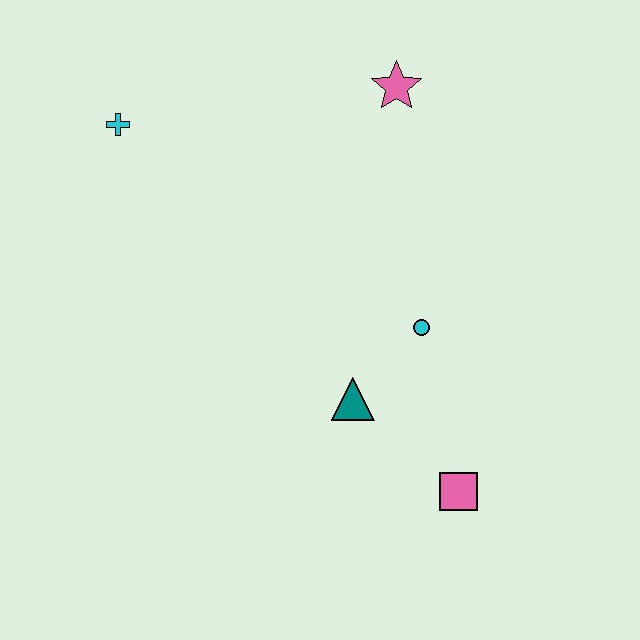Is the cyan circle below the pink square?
No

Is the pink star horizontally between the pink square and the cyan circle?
No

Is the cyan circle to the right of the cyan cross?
Yes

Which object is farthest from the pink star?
The pink square is farthest from the pink star.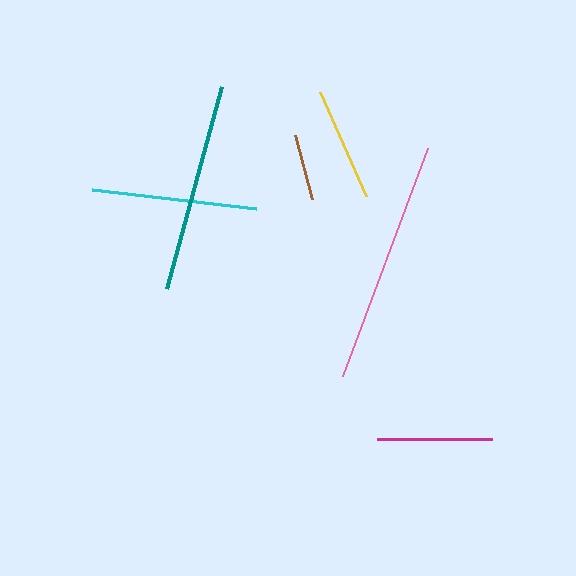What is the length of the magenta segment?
The magenta segment is approximately 115 pixels long.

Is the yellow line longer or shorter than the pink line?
The pink line is longer than the yellow line.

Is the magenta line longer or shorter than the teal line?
The teal line is longer than the magenta line.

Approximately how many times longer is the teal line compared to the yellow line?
The teal line is approximately 1.8 times the length of the yellow line.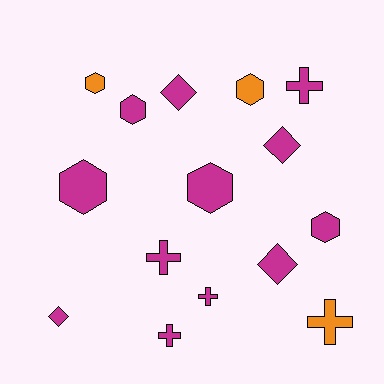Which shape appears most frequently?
Hexagon, with 6 objects.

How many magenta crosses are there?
There are 4 magenta crosses.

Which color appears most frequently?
Magenta, with 12 objects.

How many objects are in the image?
There are 15 objects.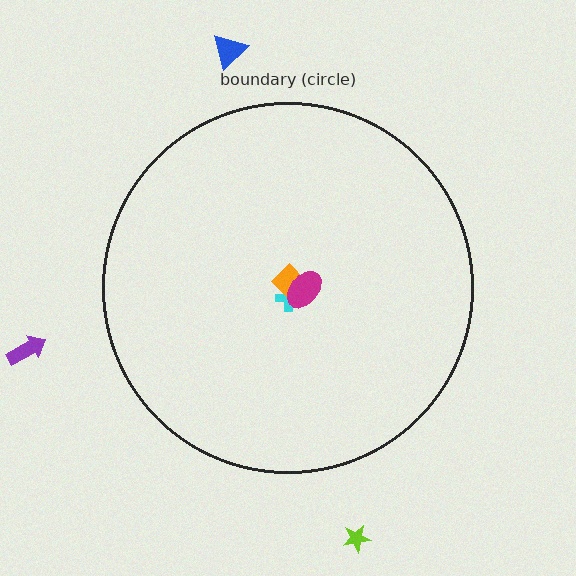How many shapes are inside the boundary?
3 inside, 3 outside.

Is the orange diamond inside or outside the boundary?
Inside.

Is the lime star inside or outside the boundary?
Outside.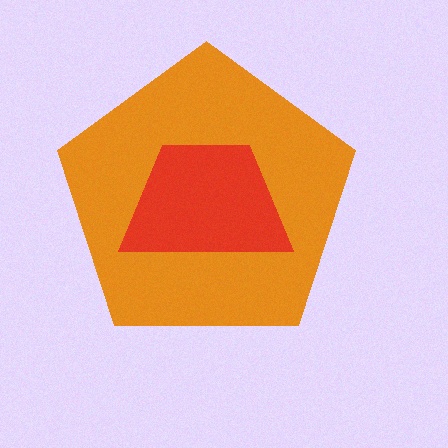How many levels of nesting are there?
2.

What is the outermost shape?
The orange pentagon.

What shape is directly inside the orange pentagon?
The red trapezoid.